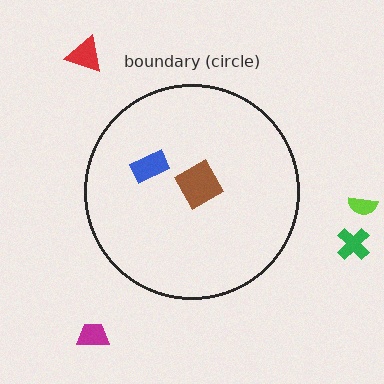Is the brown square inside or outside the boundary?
Inside.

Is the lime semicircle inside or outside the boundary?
Outside.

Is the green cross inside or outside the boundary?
Outside.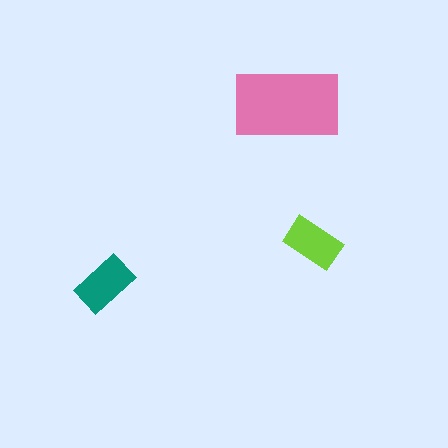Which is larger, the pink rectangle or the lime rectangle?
The pink one.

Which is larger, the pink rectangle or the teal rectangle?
The pink one.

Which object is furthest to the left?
The teal rectangle is leftmost.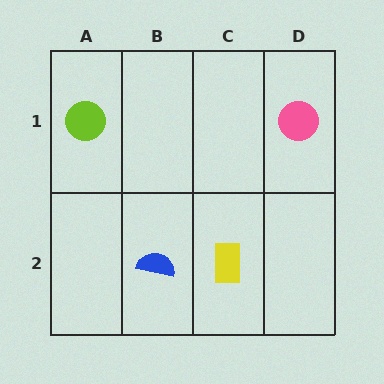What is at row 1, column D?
A pink circle.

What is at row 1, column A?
A lime circle.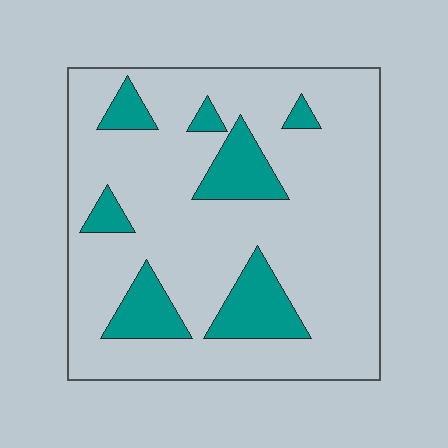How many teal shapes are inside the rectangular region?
7.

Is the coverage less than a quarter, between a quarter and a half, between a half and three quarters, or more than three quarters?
Less than a quarter.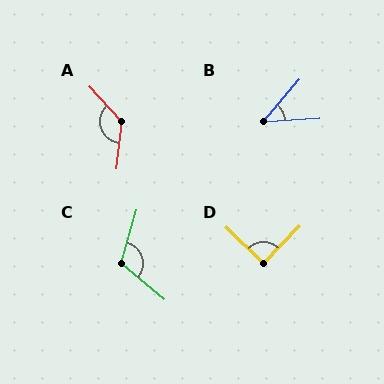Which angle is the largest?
A, at approximately 131 degrees.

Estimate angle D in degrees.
Approximately 89 degrees.